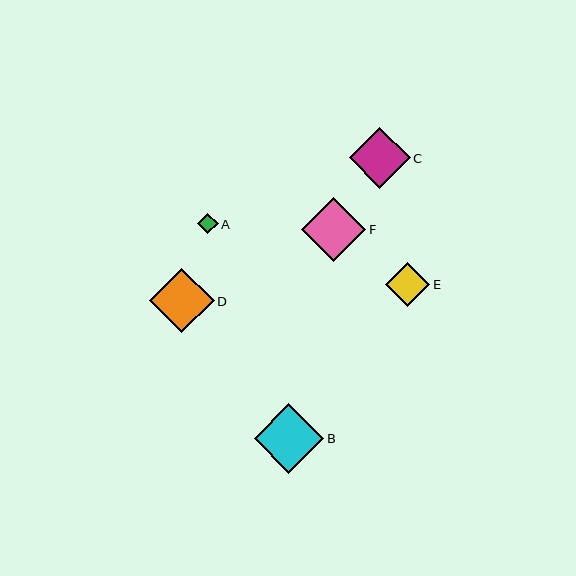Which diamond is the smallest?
Diamond A is the smallest with a size of approximately 21 pixels.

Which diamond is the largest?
Diamond B is the largest with a size of approximately 70 pixels.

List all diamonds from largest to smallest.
From largest to smallest: B, D, F, C, E, A.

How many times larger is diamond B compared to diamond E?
Diamond B is approximately 1.6 times the size of diamond E.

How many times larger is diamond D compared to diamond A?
Diamond D is approximately 3.1 times the size of diamond A.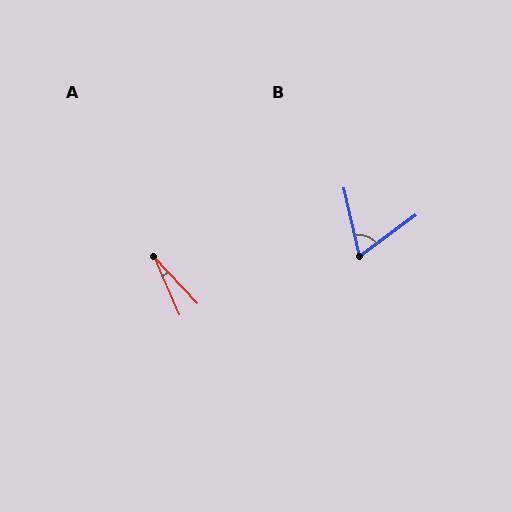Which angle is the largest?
B, at approximately 67 degrees.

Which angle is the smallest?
A, at approximately 20 degrees.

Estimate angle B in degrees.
Approximately 67 degrees.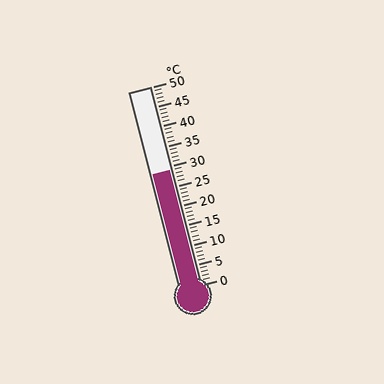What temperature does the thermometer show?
The thermometer shows approximately 29°C.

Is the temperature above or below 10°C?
The temperature is above 10°C.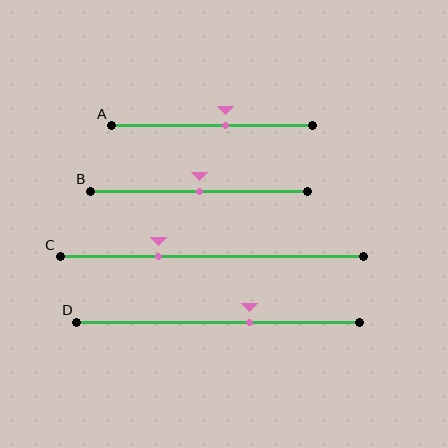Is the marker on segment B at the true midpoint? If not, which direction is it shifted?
Yes, the marker on segment B is at the true midpoint.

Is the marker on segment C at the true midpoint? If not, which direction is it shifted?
No, the marker on segment C is shifted to the left by about 18% of the segment length.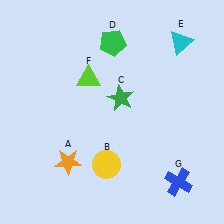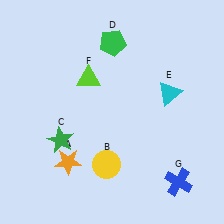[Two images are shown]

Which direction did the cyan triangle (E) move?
The cyan triangle (E) moved down.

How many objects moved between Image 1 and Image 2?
2 objects moved between the two images.